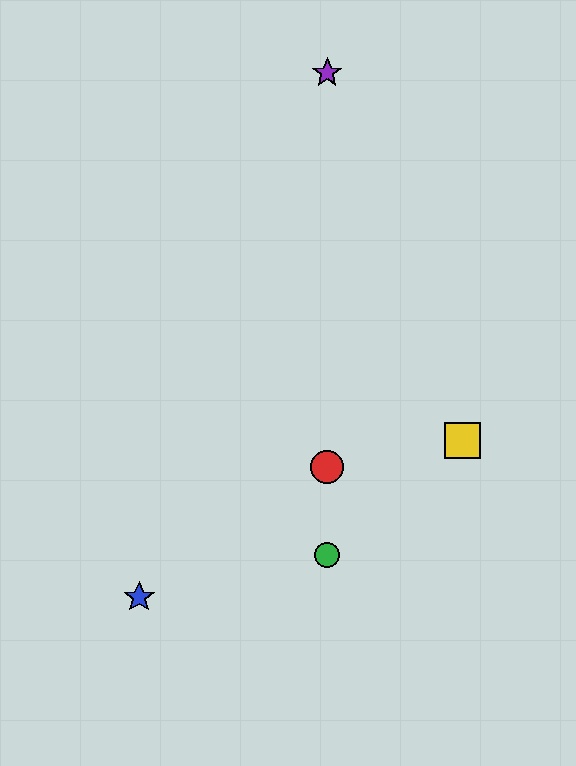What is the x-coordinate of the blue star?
The blue star is at x≈139.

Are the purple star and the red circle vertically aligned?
Yes, both are at x≈327.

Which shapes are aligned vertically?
The red circle, the green circle, the purple star are aligned vertically.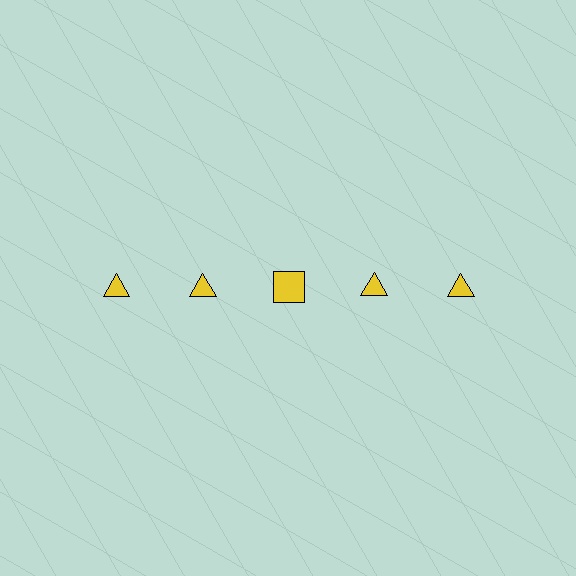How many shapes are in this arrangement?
There are 5 shapes arranged in a grid pattern.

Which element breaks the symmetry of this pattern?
The yellow square in the top row, center column breaks the symmetry. All other shapes are yellow triangles.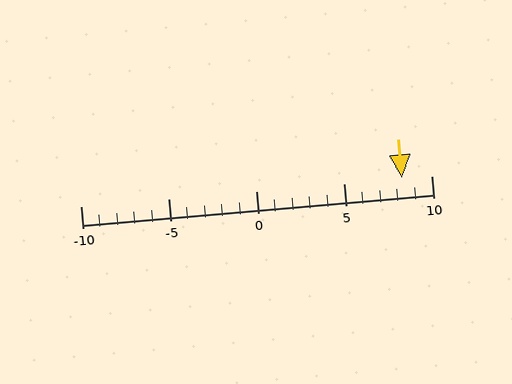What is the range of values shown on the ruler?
The ruler shows values from -10 to 10.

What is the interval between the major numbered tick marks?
The major tick marks are spaced 5 units apart.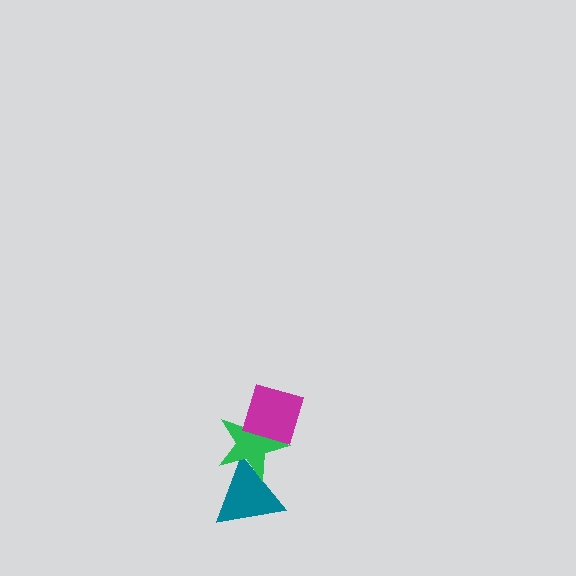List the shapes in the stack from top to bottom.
From top to bottom: the magenta diamond, the green star, the teal triangle.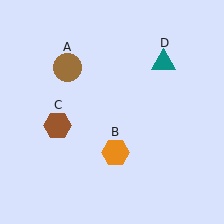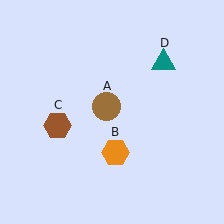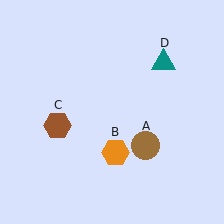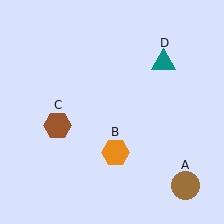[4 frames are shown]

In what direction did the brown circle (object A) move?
The brown circle (object A) moved down and to the right.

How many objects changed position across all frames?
1 object changed position: brown circle (object A).